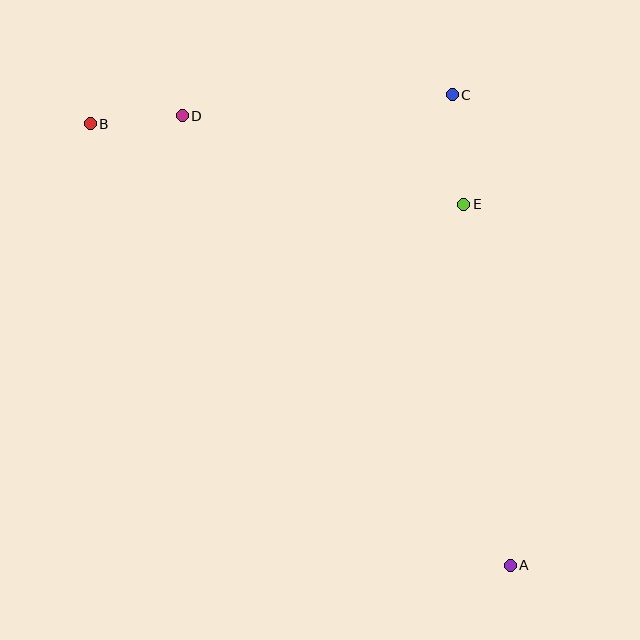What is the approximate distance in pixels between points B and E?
The distance between B and E is approximately 382 pixels.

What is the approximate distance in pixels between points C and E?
The distance between C and E is approximately 110 pixels.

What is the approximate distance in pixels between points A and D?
The distance between A and D is approximately 556 pixels.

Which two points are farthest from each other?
Points A and B are farthest from each other.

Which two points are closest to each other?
Points B and D are closest to each other.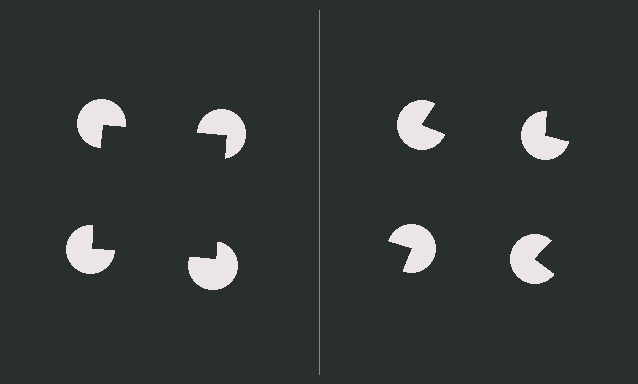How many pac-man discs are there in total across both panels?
8 — 4 on each side.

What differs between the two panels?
The pac-man discs are positioned identically on both sides; only the wedge orientations differ. On the left they align to a square; on the right they are misaligned.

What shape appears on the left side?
An illusory square.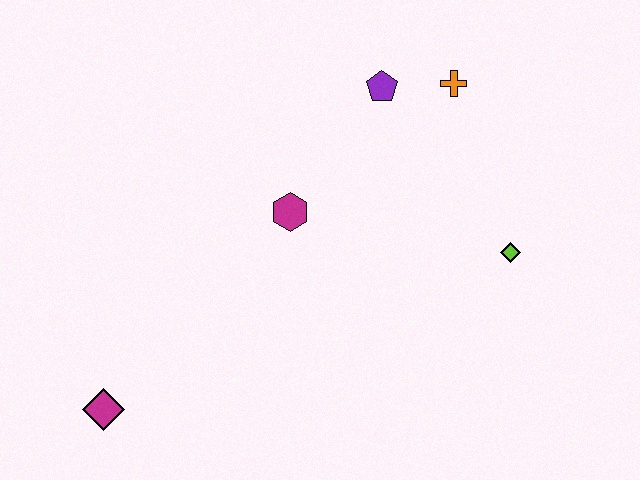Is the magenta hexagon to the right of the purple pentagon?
No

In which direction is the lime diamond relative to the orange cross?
The lime diamond is below the orange cross.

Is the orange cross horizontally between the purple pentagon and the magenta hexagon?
No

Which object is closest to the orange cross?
The purple pentagon is closest to the orange cross.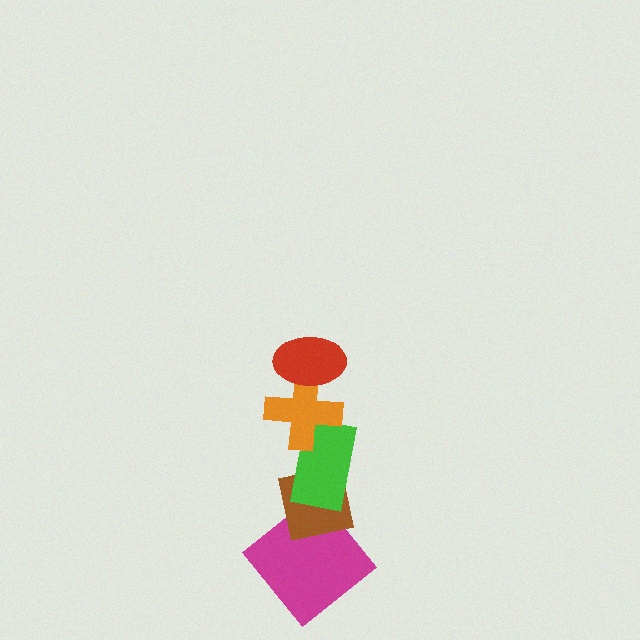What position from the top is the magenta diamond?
The magenta diamond is 5th from the top.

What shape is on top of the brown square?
The green rectangle is on top of the brown square.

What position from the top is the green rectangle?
The green rectangle is 3rd from the top.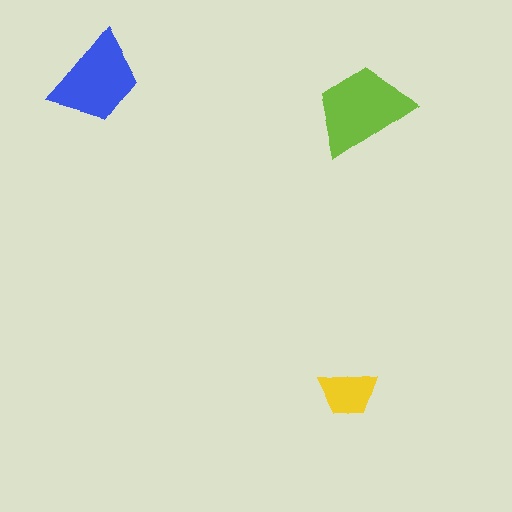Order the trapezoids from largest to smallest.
the lime one, the blue one, the yellow one.